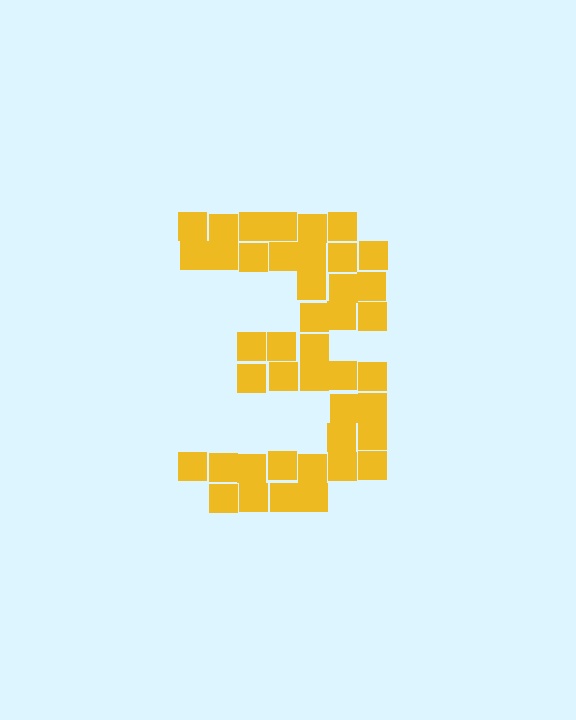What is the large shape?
The large shape is the digit 3.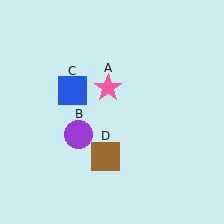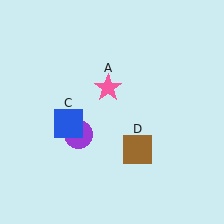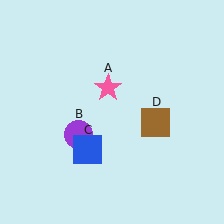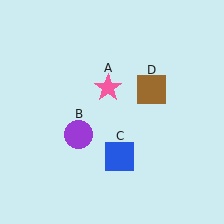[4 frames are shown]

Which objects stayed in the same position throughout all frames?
Pink star (object A) and purple circle (object B) remained stationary.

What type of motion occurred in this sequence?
The blue square (object C), brown square (object D) rotated counterclockwise around the center of the scene.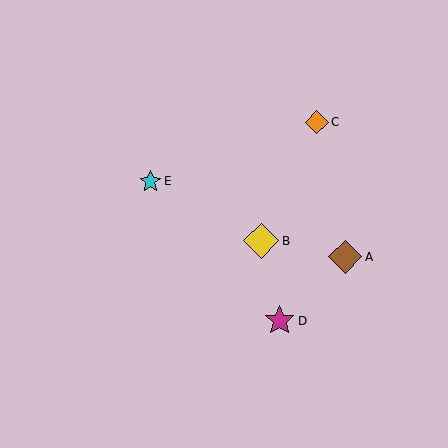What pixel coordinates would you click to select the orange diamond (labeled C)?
Click at (317, 122) to select the orange diamond C.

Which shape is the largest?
The yellow diamond (labeled B) is the largest.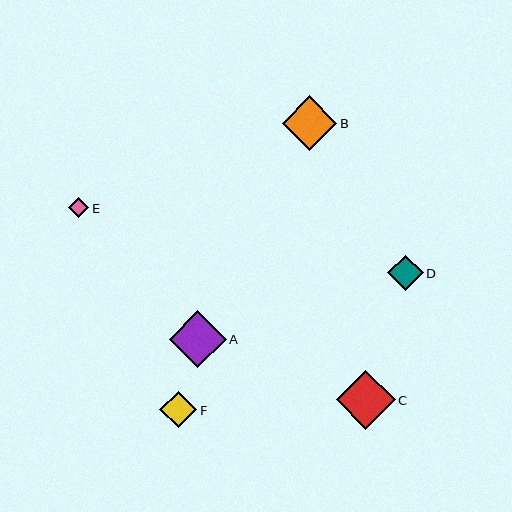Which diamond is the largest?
Diamond C is the largest with a size of approximately 59 pixels.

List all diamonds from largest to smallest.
From largest to smallest: C, A, B, F, D, E.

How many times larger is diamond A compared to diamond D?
Diamond A is approximately 1.6 times the size of diamond D.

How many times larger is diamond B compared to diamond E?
Diamond B is approximately 2.7 times the size of diamond E.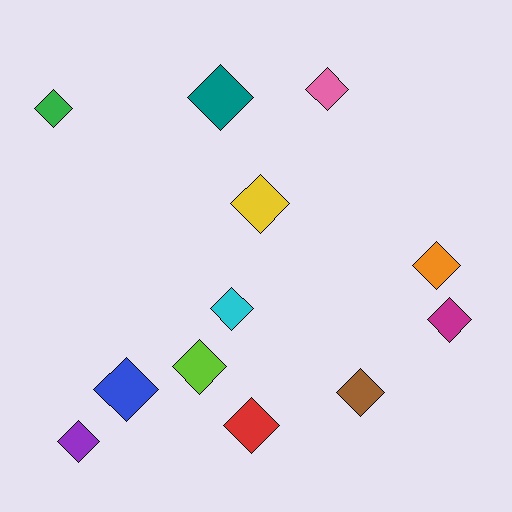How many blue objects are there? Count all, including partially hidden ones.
There is 1 blue object.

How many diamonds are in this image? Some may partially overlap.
There are 12 diamonds.